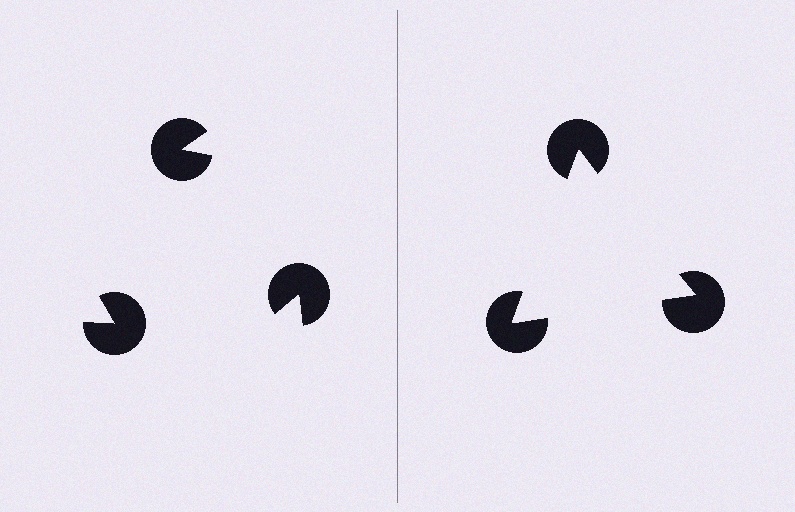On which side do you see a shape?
An illusory triangle appears on the right side. On the left side the wedge cuts are rotated, so no coherent shape forms.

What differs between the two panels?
The pac-man discs are positioned identically on both sides; only the wedge orientations differ. On the right they align to a triangle; on the left they are misaligned.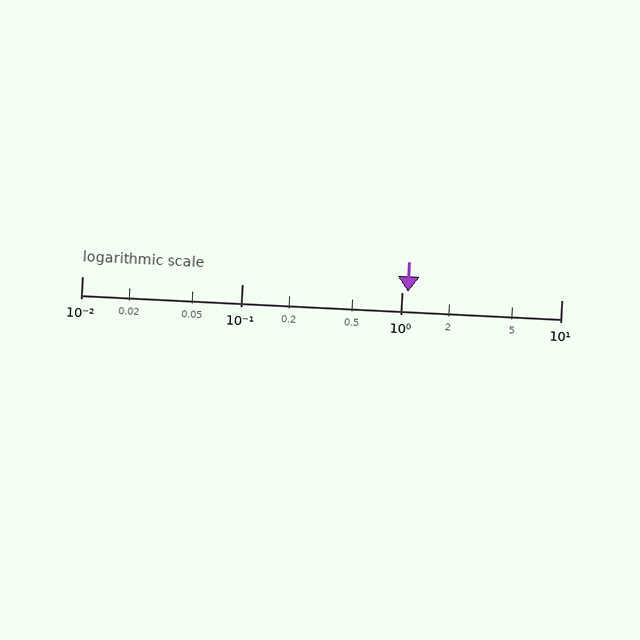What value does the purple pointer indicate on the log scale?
The pointer indicates approximately 1.1.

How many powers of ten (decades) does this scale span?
The scale spans 3 decades, from 0.01 to 10.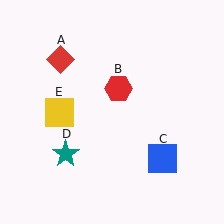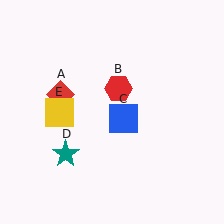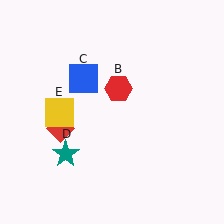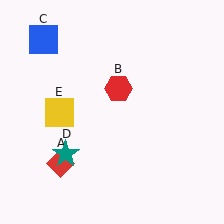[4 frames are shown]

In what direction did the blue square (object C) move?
The blue square (object C) moved up and to the left.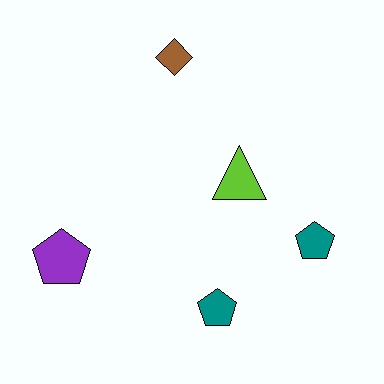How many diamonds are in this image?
There is 1 diamond.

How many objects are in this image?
There are 5 objects.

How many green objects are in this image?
There are no green objects.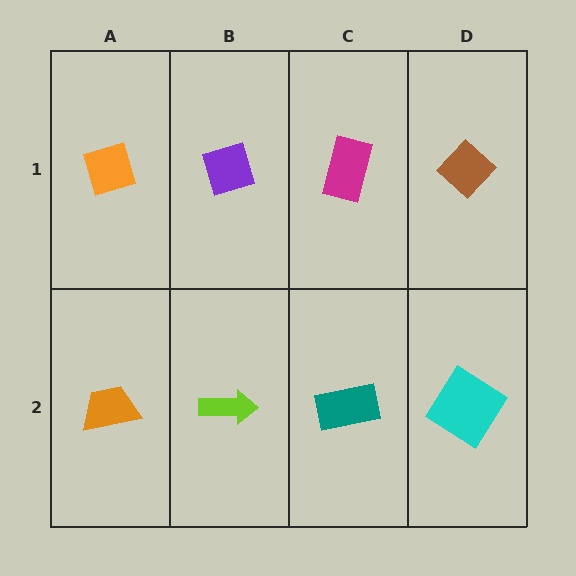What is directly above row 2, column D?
A brown diamond.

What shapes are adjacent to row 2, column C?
A magenta rectangle (row 1, column C), a lime arrow (row 2, column B), a cyan diamond (row 2, column D).